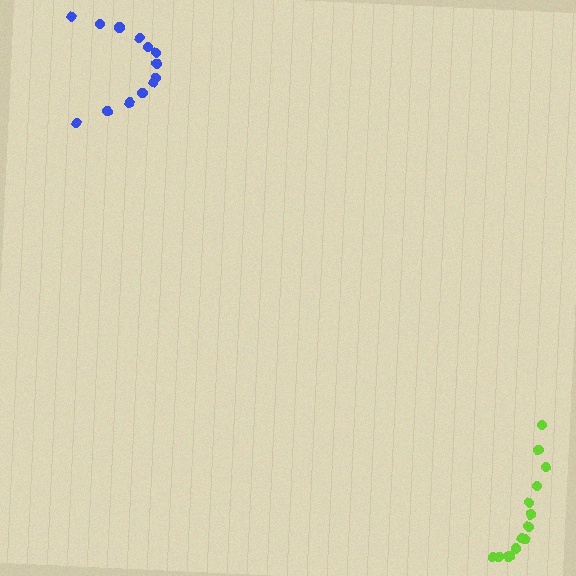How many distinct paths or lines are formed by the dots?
There are 2 distinct paths.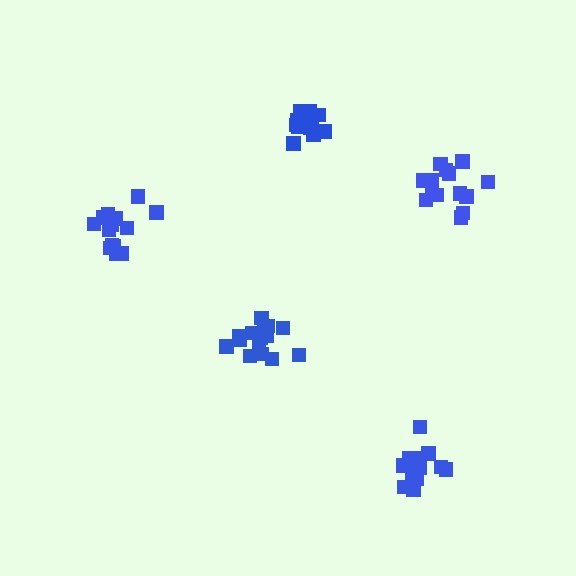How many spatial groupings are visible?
There are 5 spatial groupings.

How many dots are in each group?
Group 1: 14 dots, Group 2: 14 dots, Group 3: 14 dots, Group 4: 14 dots, Group 5: 15 dots (71 total).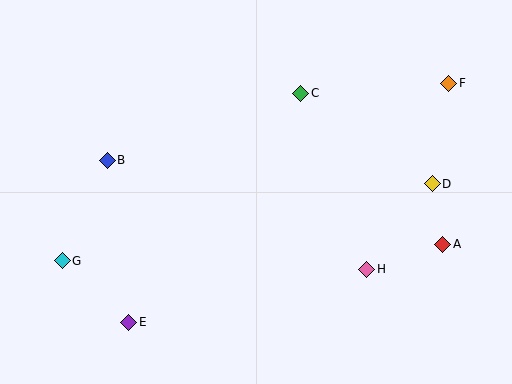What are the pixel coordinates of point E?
Point E is at (129, 322).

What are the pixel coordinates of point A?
Point A is at (443, 244).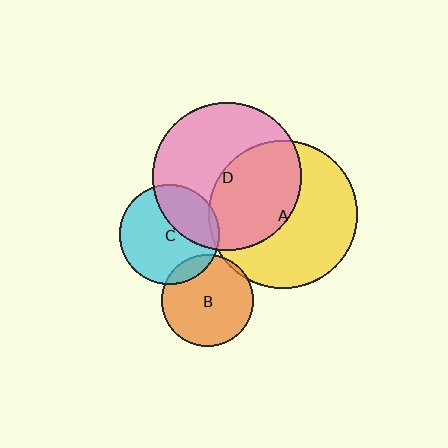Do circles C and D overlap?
Yes.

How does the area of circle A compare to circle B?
Approximately 2.6 times.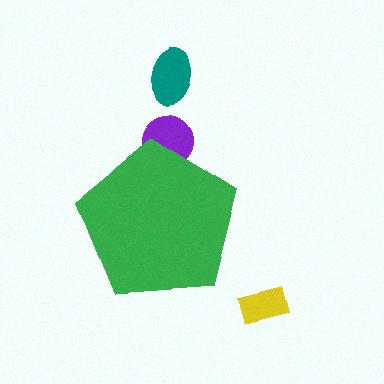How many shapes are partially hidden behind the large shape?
1 shape is partially hidden.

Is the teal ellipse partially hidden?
No, the teal ellipse is fully visible.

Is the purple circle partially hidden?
Yes, the purple circle is partially hidden behind the green pentagon.